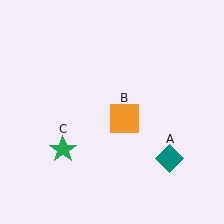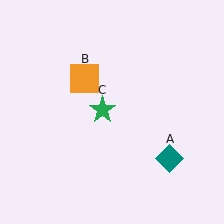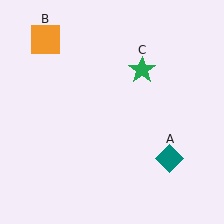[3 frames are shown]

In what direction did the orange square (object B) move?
The orange square (object B) moved up and to the left.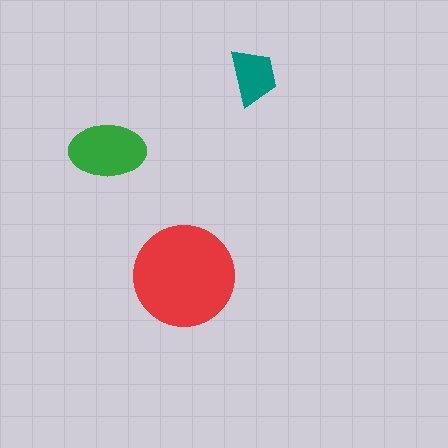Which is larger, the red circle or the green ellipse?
The red circle.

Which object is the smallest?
The teal trapezoid.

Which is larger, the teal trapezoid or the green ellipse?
The green ellipse.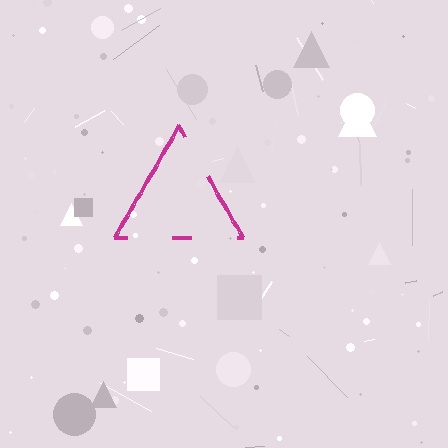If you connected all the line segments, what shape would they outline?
They would outline a triangle.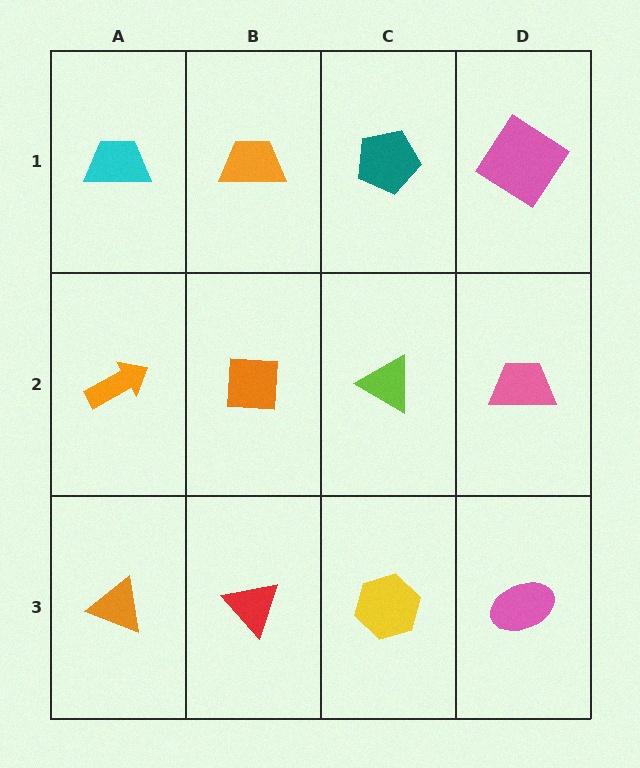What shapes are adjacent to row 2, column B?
An orange trapezoid (row 1, column B), a red triangle (row 3, column B), an orange arrow (row 2, column A), a lime triangle (row 2, column C).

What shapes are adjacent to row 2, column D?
A pink diamond (row 1, column D), a pink ellipse (row 3, column D), a lime triangle (row 2, column C).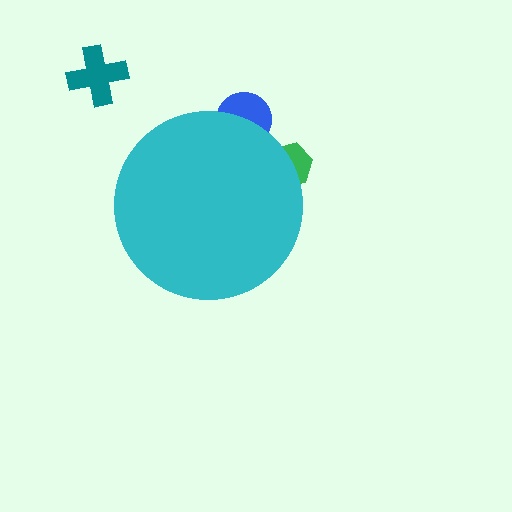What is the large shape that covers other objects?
A cyan circle.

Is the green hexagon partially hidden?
Yes, the green hexagon is partially hidden behind the cyan circle.